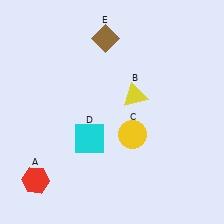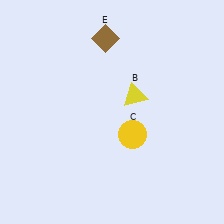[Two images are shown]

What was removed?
The cyan square (D), the red hexagon (A) were removed in Image 2.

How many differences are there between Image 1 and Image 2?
There are 2 differences between the two images.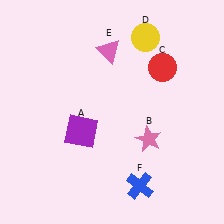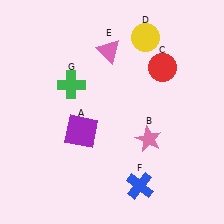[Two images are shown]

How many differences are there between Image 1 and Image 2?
There is 1 difference between the two images.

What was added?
A green cross (G) was added in Image 2.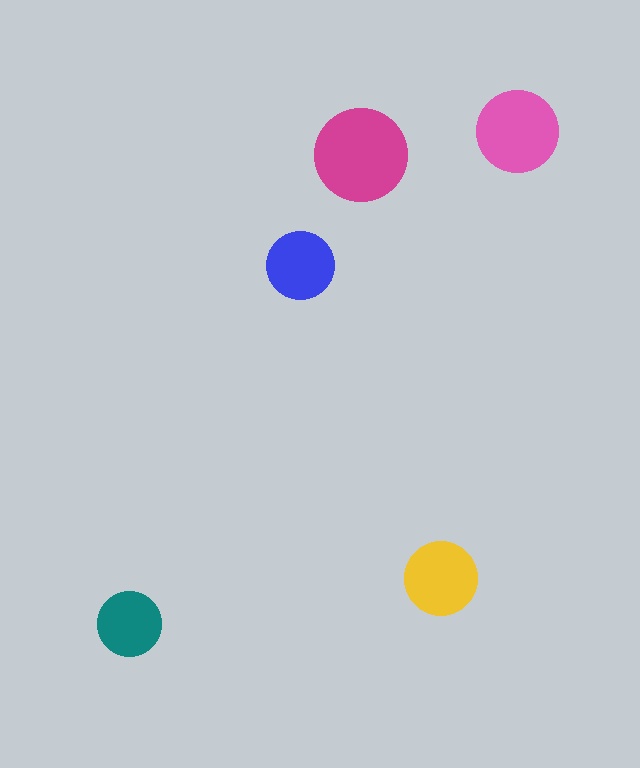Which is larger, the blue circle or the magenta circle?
The magenta one.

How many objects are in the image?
There are 5 objects in the image.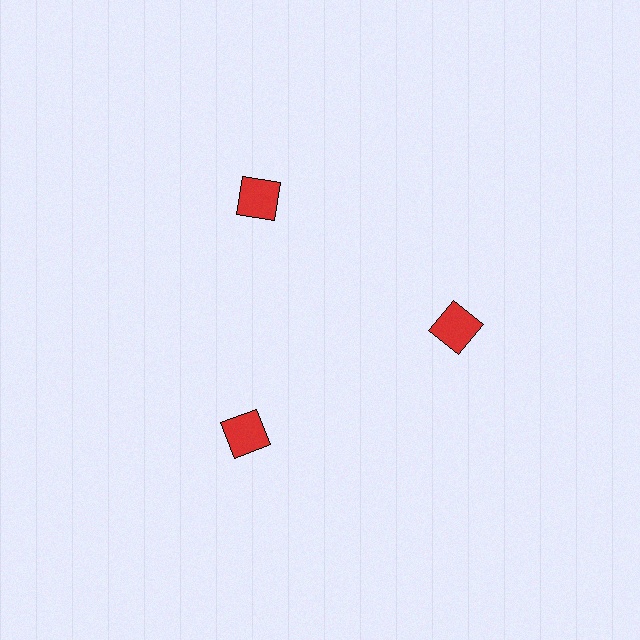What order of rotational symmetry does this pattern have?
This pattern has 3-fold rotational symmetry.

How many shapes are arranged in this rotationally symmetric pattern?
There are 3 shapes, arranged in 3 groups of 1.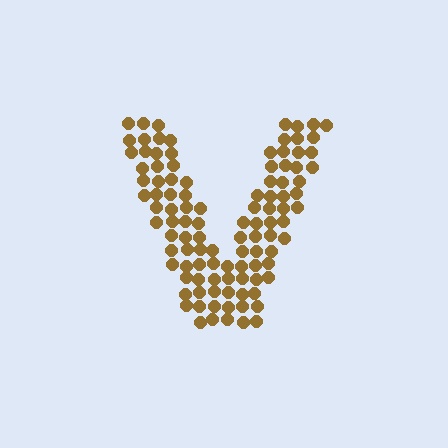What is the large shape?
The large shape is the letter V.